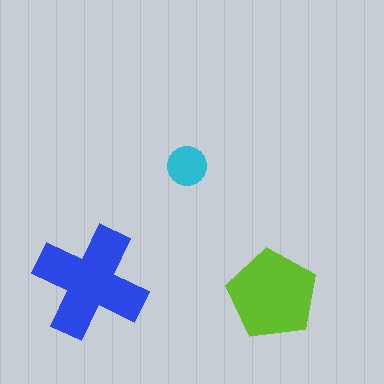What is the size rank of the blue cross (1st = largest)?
1st.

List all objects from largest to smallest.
The blue cross, the lime pentagon, the cyan circle.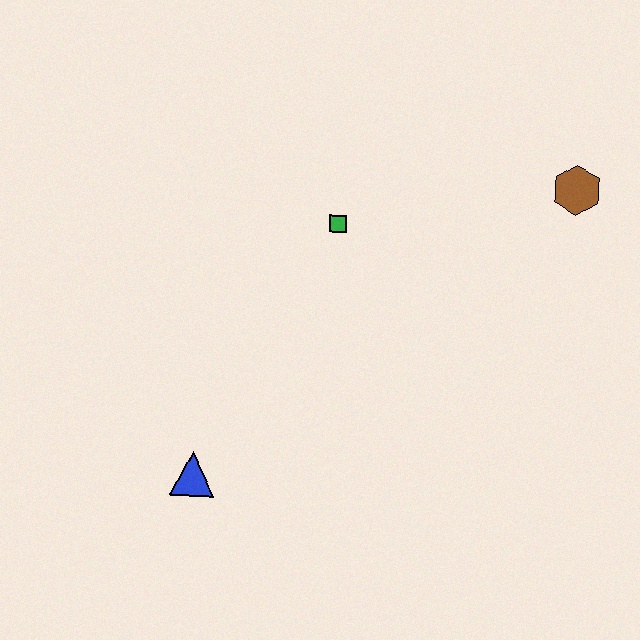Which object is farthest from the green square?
The blue triangle is farthest from the green square.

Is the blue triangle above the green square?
No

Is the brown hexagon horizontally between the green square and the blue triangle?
No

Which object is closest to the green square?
The brown hexagon is closest to the green square.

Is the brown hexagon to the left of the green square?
No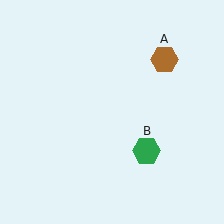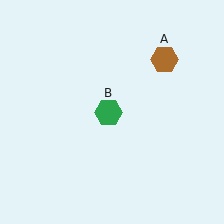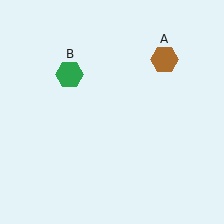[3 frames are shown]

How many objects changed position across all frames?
1 object changed position: green hexagon (object B).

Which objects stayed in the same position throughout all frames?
Brown hexagon (object A) remained stationary.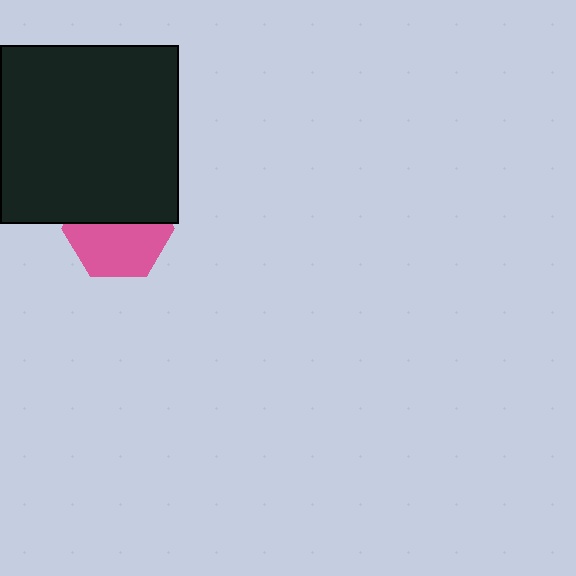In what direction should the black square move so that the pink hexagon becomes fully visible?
The black square should move up. That is the shortest direction to clear the overlap and leave the pink hexagon fully visible.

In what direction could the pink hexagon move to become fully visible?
The pink hexagon could move down. That would shift it out from behind the black square entirely.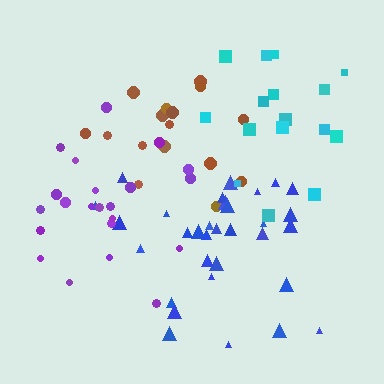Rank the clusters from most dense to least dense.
blue, brown, cyan, purple.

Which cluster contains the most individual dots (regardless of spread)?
Blue (32).